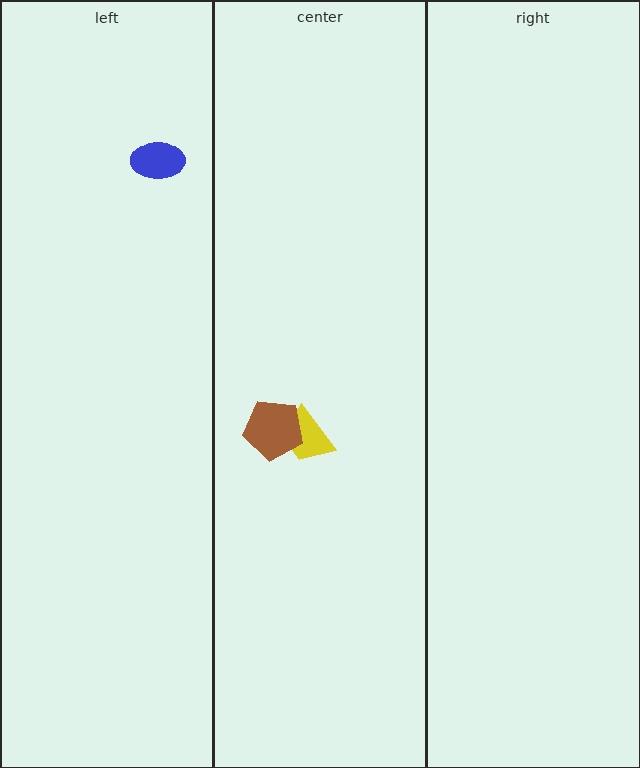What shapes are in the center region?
The yellow trapezoid, the brown pentagon.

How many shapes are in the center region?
2.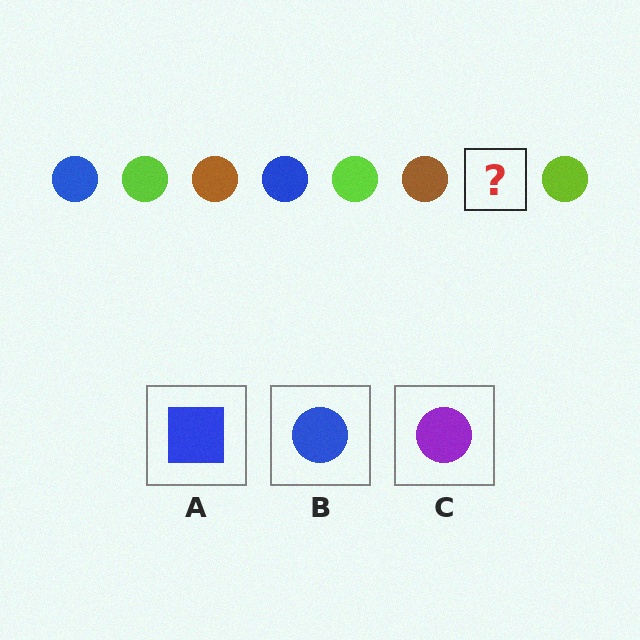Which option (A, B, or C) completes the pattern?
B.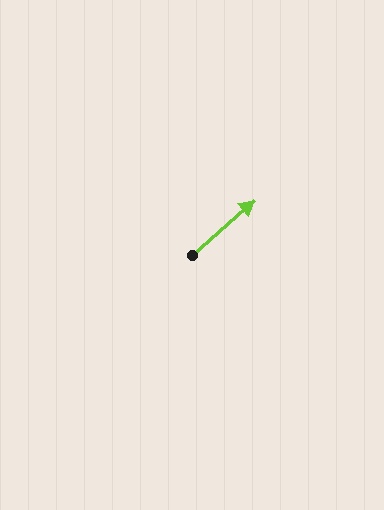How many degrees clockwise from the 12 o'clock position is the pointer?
Approximately 49 degrees.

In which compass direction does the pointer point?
Northeast.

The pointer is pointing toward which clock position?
Roughly 2 o'clock.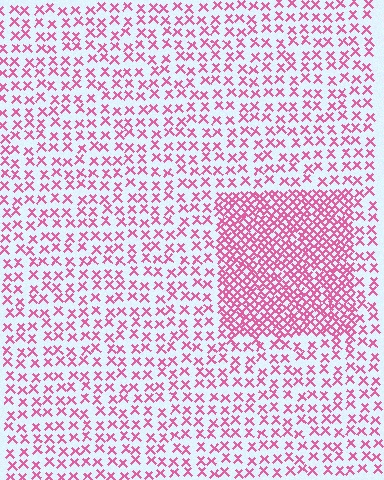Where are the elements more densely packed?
The elements are more densely packed inside the rectangle boundary.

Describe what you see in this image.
The image contains small pink elements arranged at two different densities. A rectangle-shaped region is visible where the elements are more densely packed than the surrounding area.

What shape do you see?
I see a rectangle.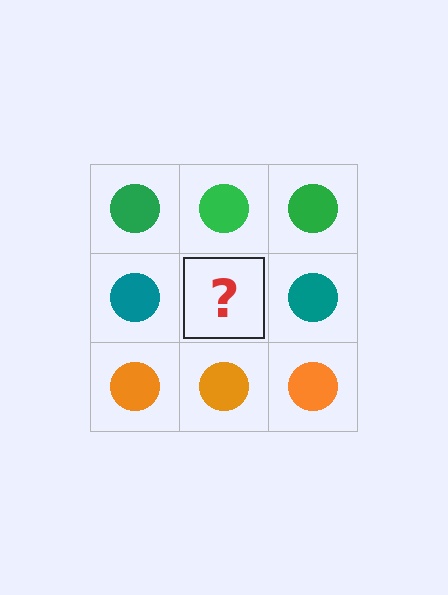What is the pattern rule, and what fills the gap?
The rule is that each row has a consistent color. The gap should be filled with a teal circle.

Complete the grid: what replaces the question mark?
The question mark should be replaced with a teal circle.